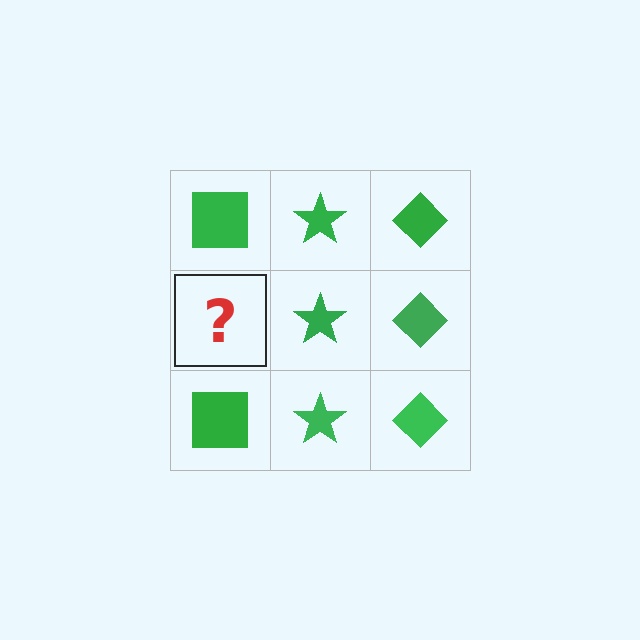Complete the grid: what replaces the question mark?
The question mark should be replaced with a green square.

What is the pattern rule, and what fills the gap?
The rule is that each column has a consistent shape. The gap should be filled with a green square.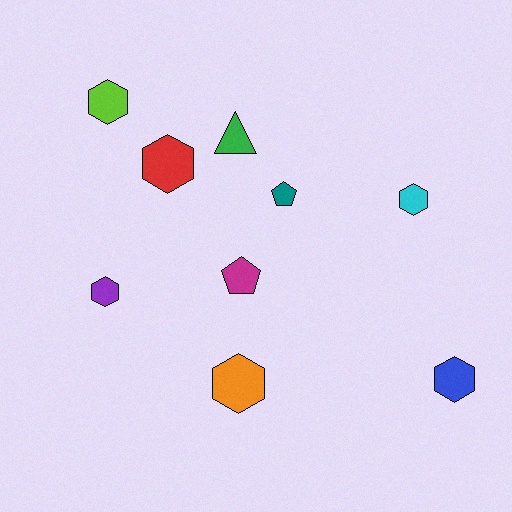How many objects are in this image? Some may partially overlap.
There are 9 objects.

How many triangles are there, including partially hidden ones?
There is 1 triangle.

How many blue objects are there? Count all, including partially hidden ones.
There is 1 blue object.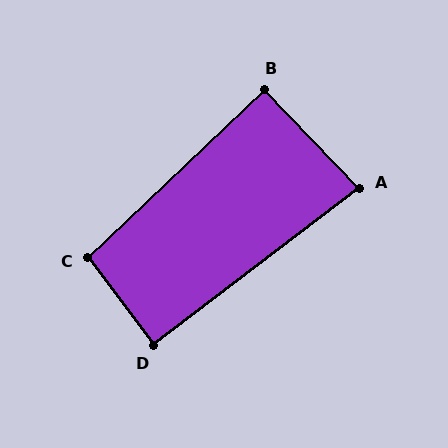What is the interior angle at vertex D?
Approximately 90 degrees (approximately right).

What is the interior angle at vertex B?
Approximately 90 degrees (approximately right).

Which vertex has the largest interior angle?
C, at approximately 97 degrees.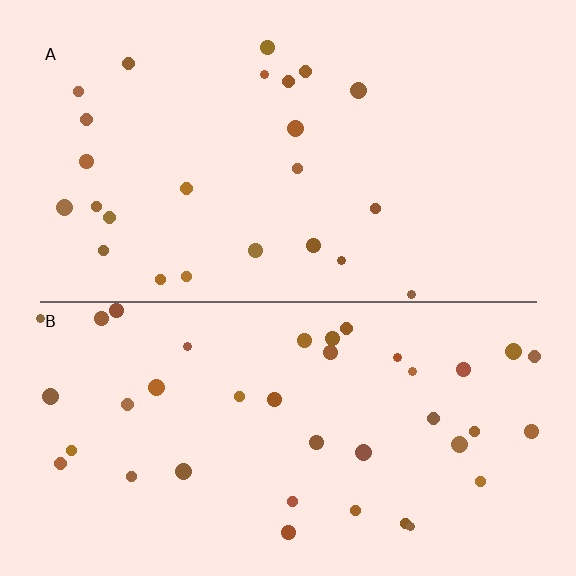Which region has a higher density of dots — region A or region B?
B (the bottom).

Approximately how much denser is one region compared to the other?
Approximately 1.7× — region B over region A.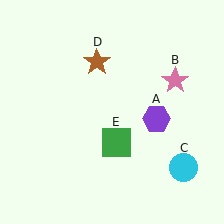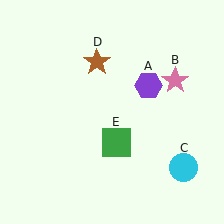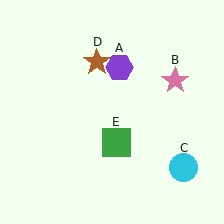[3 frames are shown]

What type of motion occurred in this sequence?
The purple hexagon (object A) rotated counterclockwise around the center of the scene.